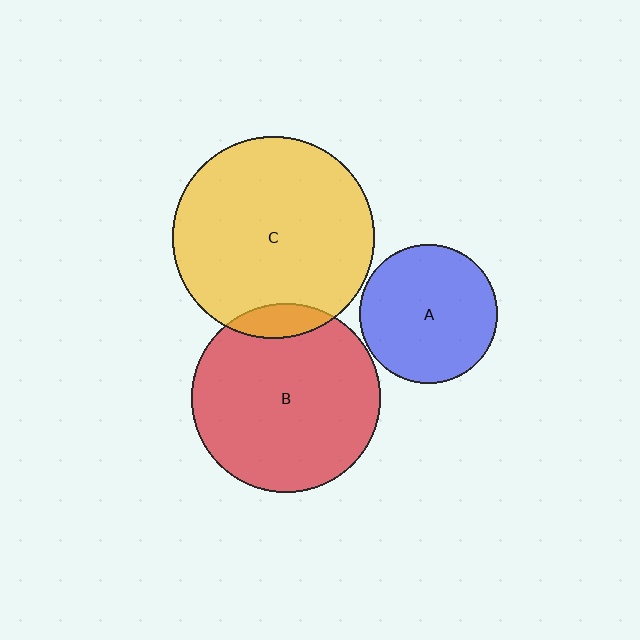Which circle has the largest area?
Circle C (yellow).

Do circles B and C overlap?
Yes.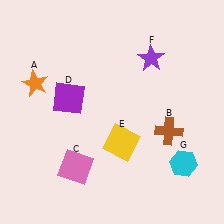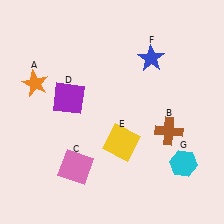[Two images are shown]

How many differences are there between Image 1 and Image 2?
There is 1 difference between the two images.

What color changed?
The star (F) changed from purple in Image 1 to blue in Image 2.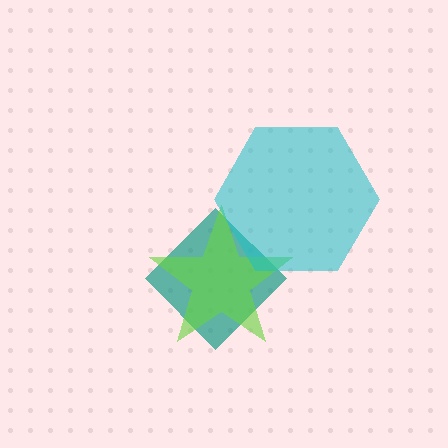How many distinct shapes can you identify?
There are 3 distinct shapes: a teal diamond, a lime star, a cyan hexagon.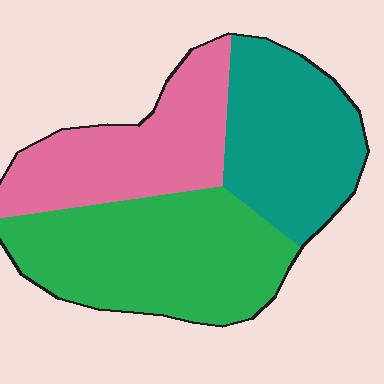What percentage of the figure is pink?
Pink covers around 30% of the figure.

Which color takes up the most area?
Green, at roughly 40%.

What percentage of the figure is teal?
Teal covers 30% of the figure.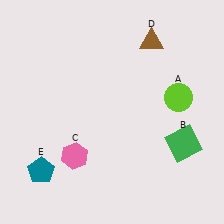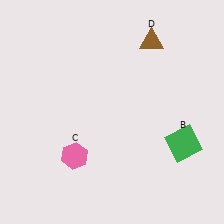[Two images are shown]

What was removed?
The teal pentagon (E), the lime circle (A) were removed in Image 2.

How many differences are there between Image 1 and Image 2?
There are 2 differences between the two images.